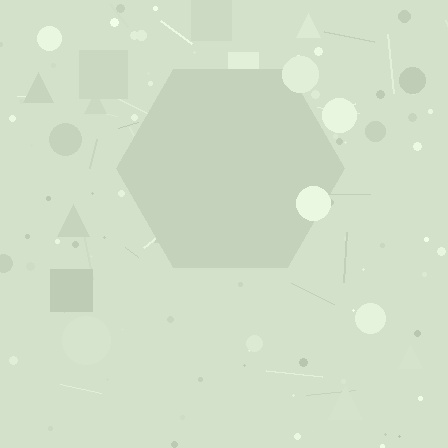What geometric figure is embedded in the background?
A hexagon is embedded in the background.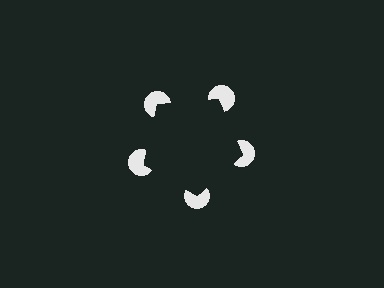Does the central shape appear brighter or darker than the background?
It typically appears slightly darker than the background, even though no actual brightness change is drawn.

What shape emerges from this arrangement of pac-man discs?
An illusory pentagon — its edges are inferred from the aligned wedge cuts in the pac-man discs, not physically drawn.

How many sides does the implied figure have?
5 sides.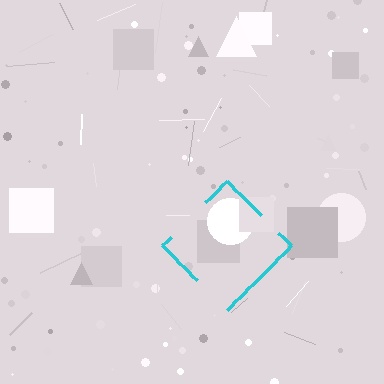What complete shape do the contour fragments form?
The contour fragments form a diamond.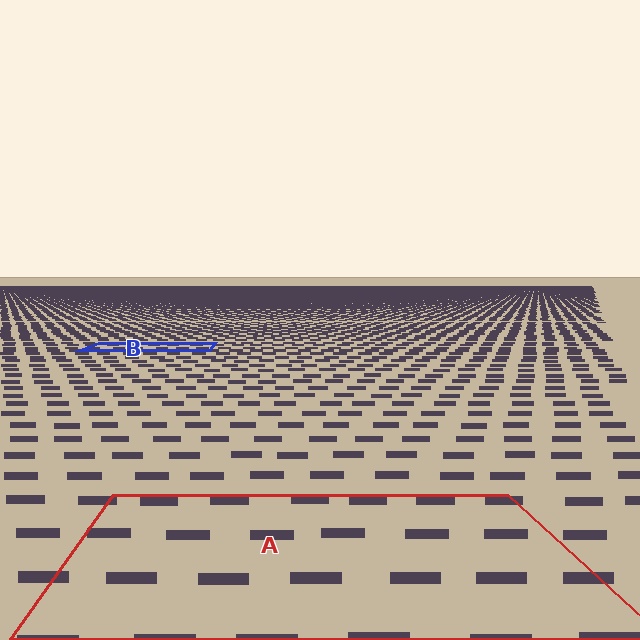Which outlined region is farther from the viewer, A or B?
Region B is farther from the viewer — the texture elements inside it appear smaller and more densely packed.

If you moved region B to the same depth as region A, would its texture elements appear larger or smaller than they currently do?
They would appear larger. At a closer depth, the same texture elements are projected at a bigger on-screen size.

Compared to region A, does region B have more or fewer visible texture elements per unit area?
Region B has more texture elements per unit area — they are packed more densely because it is farther away.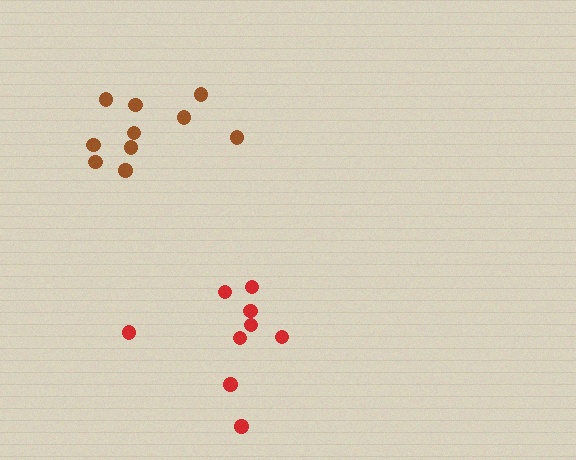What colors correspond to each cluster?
The clusters are colored: brown, red.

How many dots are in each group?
Group 1: 10 dots, Group 2: 9 dots (19 total).